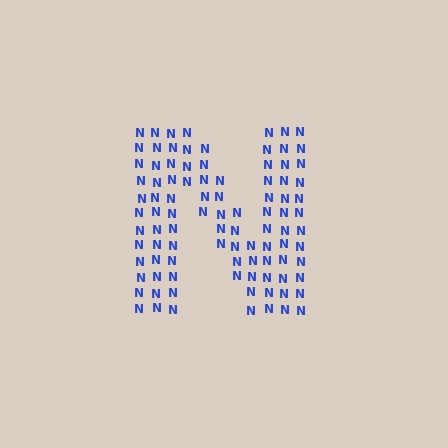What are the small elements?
The small elements are letter N's.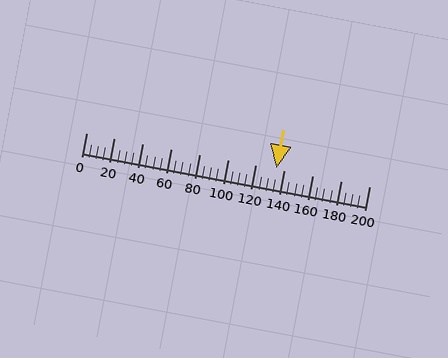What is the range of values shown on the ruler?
The ruler shows values from 0 to 200.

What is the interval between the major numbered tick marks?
The major tick marks are spaced 20 units apart.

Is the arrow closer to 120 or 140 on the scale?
The arrow is closer to 140.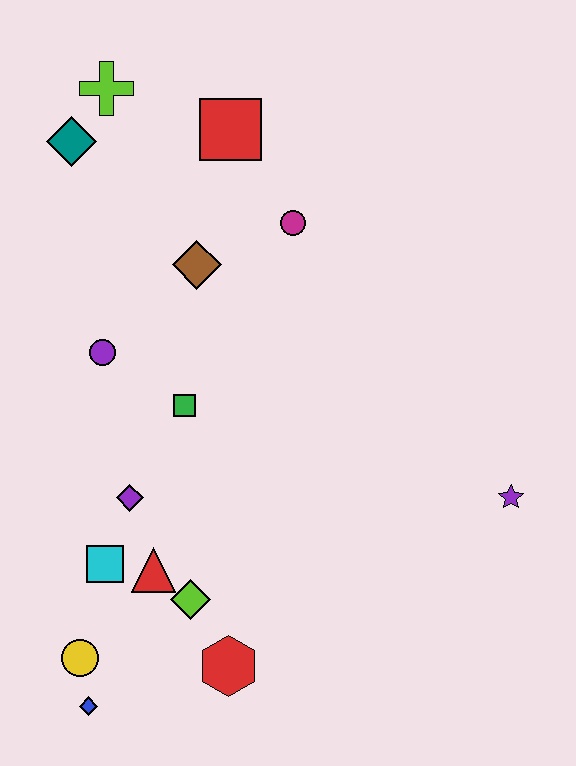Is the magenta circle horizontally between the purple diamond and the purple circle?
No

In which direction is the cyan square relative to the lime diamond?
The cyan square is to the left of the lime diamond.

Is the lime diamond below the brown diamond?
Yes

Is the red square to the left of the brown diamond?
No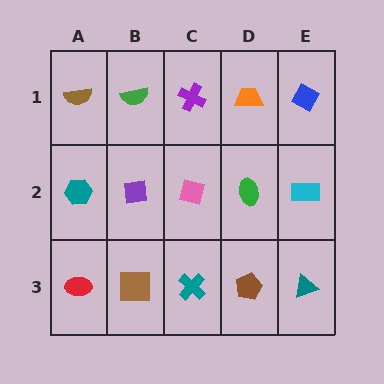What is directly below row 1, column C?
A pink square.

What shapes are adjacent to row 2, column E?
A blue diamond (row 1, column E), a teal triangle (row 3, column E), a green ellipse (row 2, column D).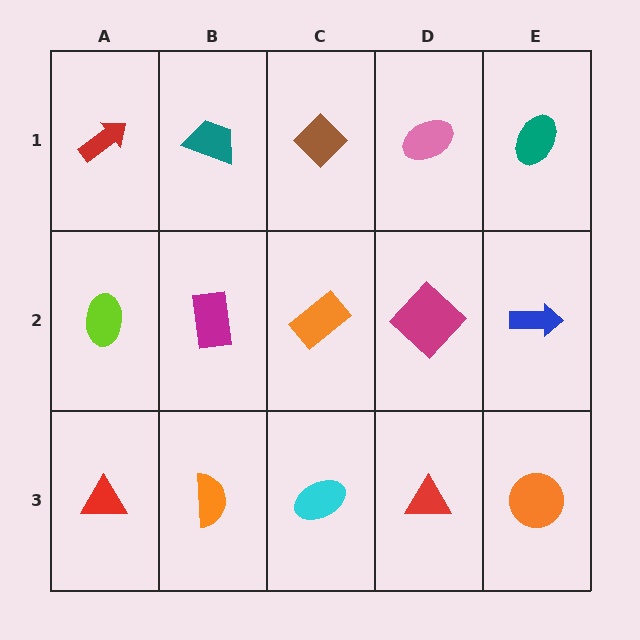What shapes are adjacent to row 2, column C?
A brown diamond (row 1, column C), a cyan ellipse (row 3, column C), a magenta rectangle (row 2, column B), a magenta diamond (row 2, column D).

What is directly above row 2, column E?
A teal ellipse.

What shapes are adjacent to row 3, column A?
A lime ellipse (row 2, column A), an orange semicircle (row 3, column B).